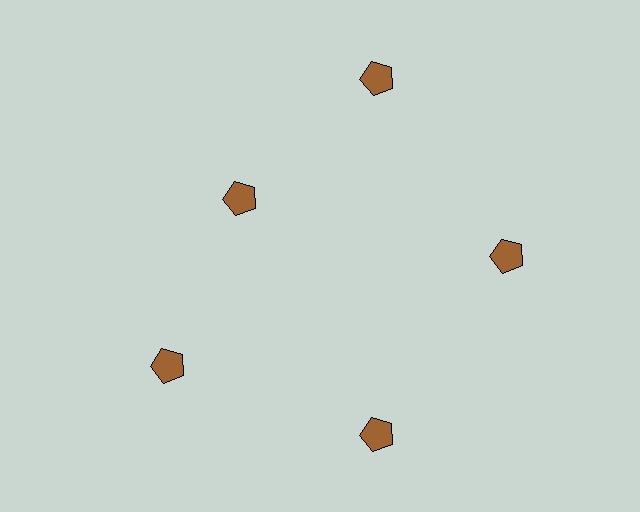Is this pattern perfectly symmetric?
No. The 5 brown pentagons are arranged in a ring, but one element near the 10 o'clock position is pulled inward toward the center, breaking the 5-fold rotational symmetry.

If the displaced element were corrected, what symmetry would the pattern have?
It would have 5-fold rotational symmetry — the pattern would map onto itself every 72 degrees.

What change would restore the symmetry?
The symmetry would be restored by moving it outward, back onto the ring so that all 5 pentagons sit at equal angles and equal distance from the center.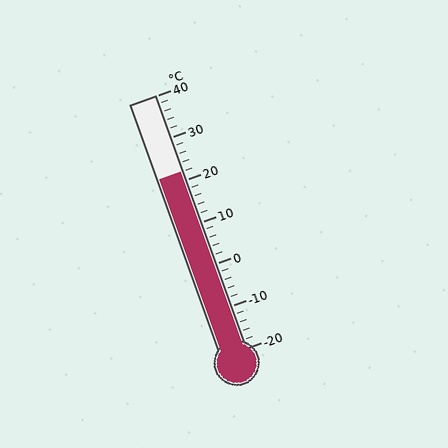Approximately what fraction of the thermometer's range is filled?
The thermometer is filled to approximately 70% of its range.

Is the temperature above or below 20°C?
The temperature is above 20°C.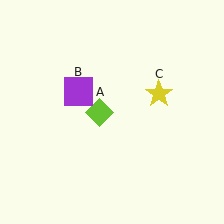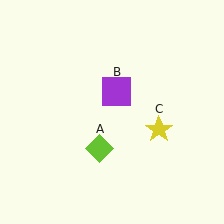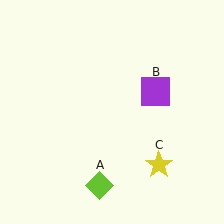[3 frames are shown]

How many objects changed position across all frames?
3 objects changed position: lime diamond (object A), purple square (object B), yellow star (object C).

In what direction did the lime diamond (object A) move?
The lime diamond (object A) moved down.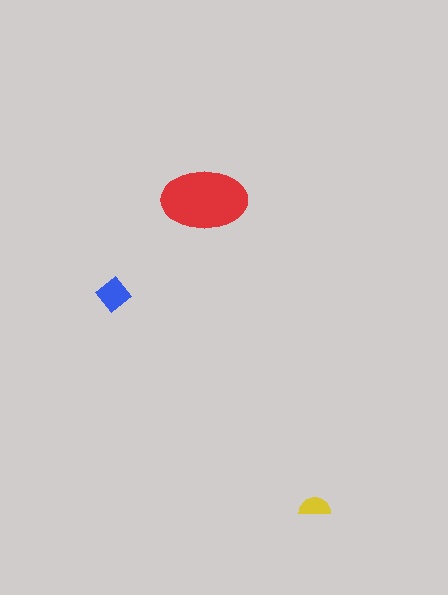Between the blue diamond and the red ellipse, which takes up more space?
The red ellipse.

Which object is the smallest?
The yellow semicircle.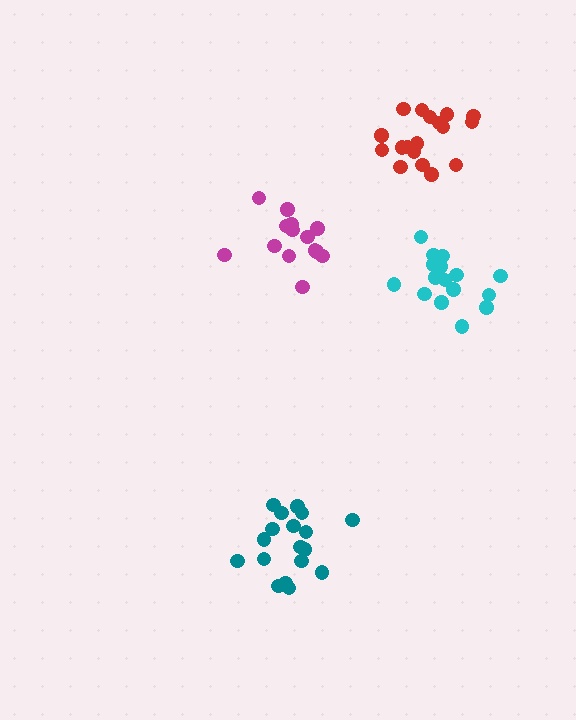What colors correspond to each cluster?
The clusters are colored: teal, red, magenta, cyan.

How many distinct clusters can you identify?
There are 4 distinct clusters.